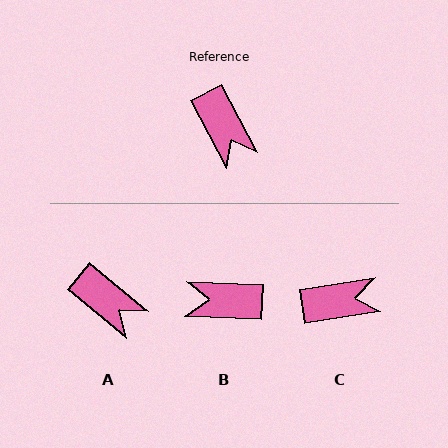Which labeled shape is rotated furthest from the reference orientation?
B, about 120 degrees away.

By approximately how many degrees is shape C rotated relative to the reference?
Approximately 71 degrees counter-clockwise.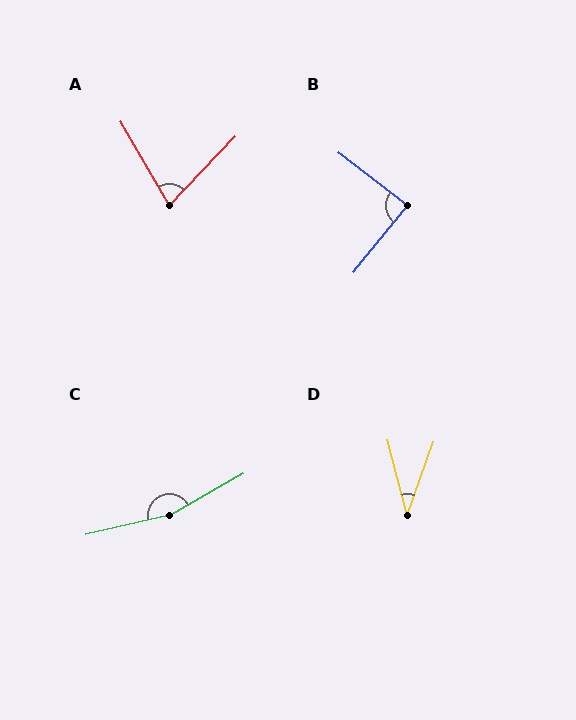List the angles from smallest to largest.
D (34°), A (74°), B (88°), C (163°).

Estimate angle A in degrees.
Approximately 74 degrees.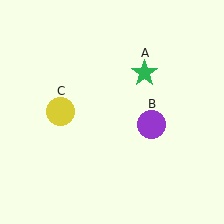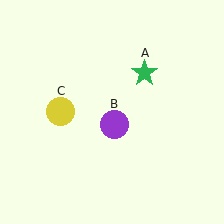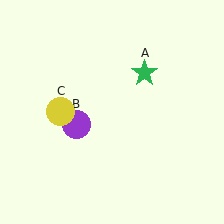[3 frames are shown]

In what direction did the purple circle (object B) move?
The purple circle (object B) moved left.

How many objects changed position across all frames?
1 object changed position: purple circle (object B).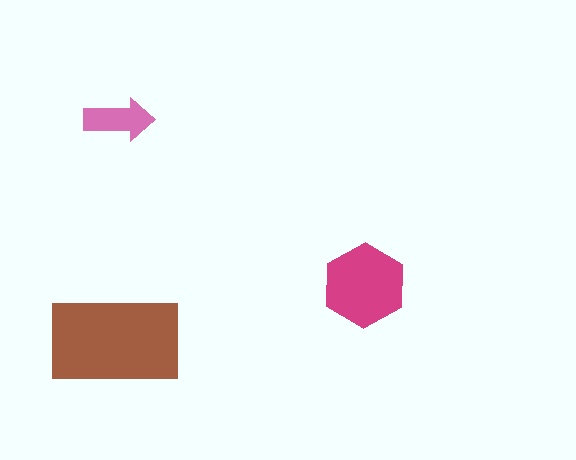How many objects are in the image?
There are 3 objects in the image.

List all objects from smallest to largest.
The pink arrow, the magenta hexagon, the brown rectangle.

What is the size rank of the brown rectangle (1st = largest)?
1st.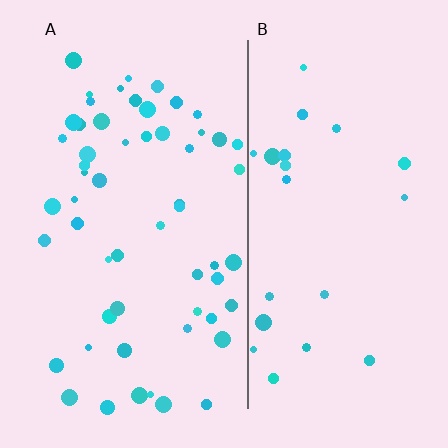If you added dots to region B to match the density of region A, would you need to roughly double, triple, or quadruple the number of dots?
Approximately double.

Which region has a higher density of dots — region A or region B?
A (the left).